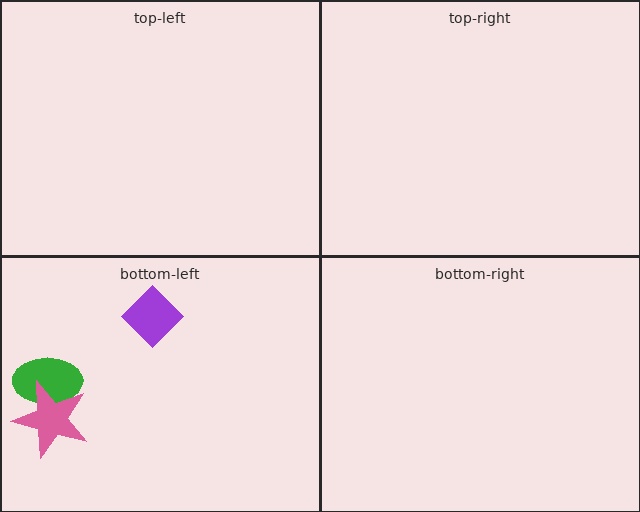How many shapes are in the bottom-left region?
3.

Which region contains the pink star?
The bottom-left region.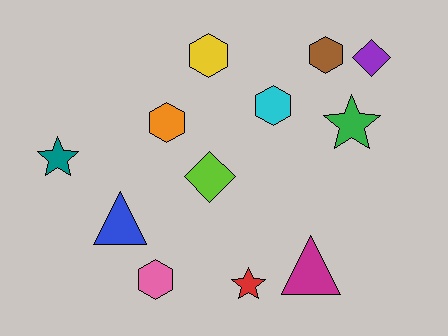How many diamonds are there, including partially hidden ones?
There are 2 diamonds.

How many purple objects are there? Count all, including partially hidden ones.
There is 1 purple object.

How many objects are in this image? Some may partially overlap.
There are 12 objects.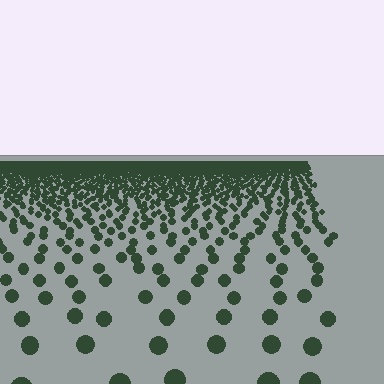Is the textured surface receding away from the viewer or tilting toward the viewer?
The surface is receding away from the viewer. Texture elements get smaller and denser toward the top.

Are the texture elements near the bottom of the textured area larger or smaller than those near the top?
Larger. Near the bottom, elements are closer to the viewer and appear at a bigger on-screen size.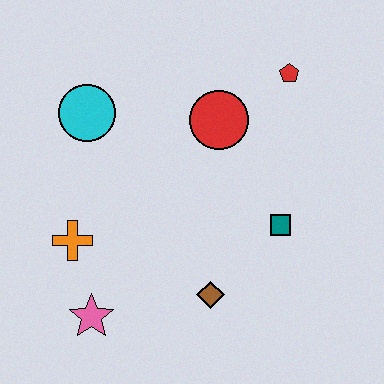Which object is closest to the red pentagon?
The red circle is closest to the red pentagon.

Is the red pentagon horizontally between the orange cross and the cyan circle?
No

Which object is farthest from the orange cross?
The red pentagon is farthest from the orange cross.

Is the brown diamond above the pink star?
Yes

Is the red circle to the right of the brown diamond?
Yes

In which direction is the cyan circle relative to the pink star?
The cyan circle is above the pink star.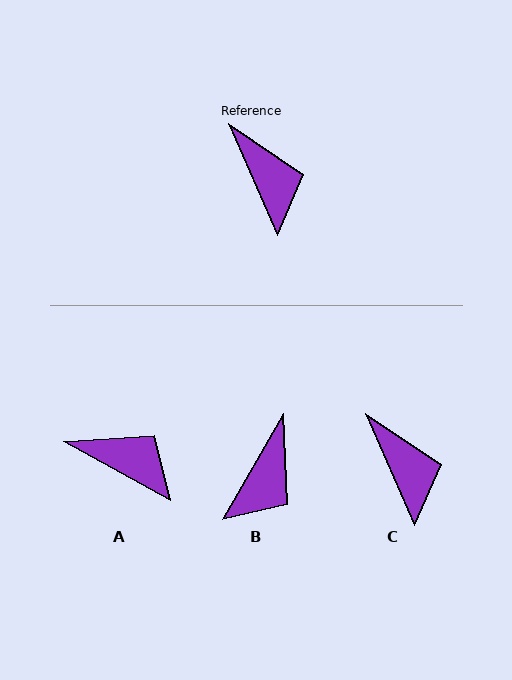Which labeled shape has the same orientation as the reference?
C.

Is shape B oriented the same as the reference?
No, it is off by about 53 degrees.